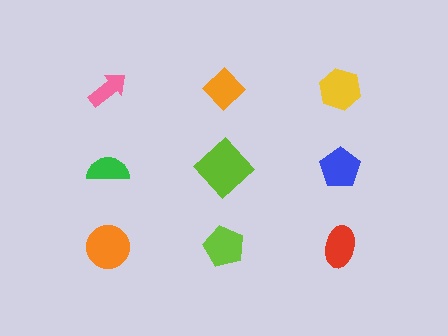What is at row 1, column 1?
A pink arrow.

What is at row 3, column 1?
An orange circle.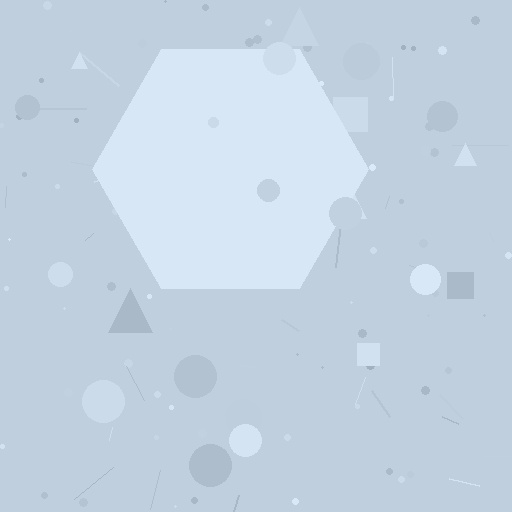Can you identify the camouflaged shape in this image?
The camouflaged shape is a hexagon.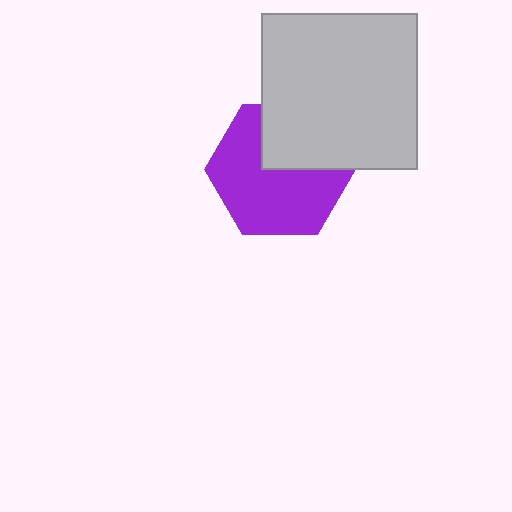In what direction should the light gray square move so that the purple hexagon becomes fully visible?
The light gray square should move up. That is the shortest direction to clear the overlap and leave the purple hexagon fully visible.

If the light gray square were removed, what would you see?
You would see the complete purple hexagon.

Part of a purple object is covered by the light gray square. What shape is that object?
It is a hexagon.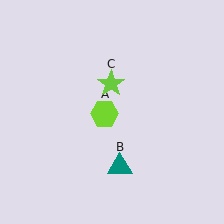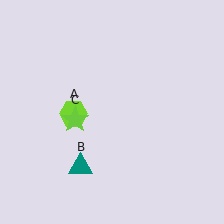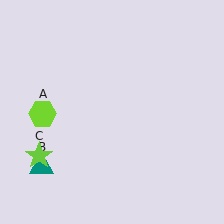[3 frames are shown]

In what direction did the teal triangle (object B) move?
The teal triangle (object B) moved left.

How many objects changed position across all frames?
3 objects changed position: lime hexagon (object A), teal triangle (object B), lime star (object C).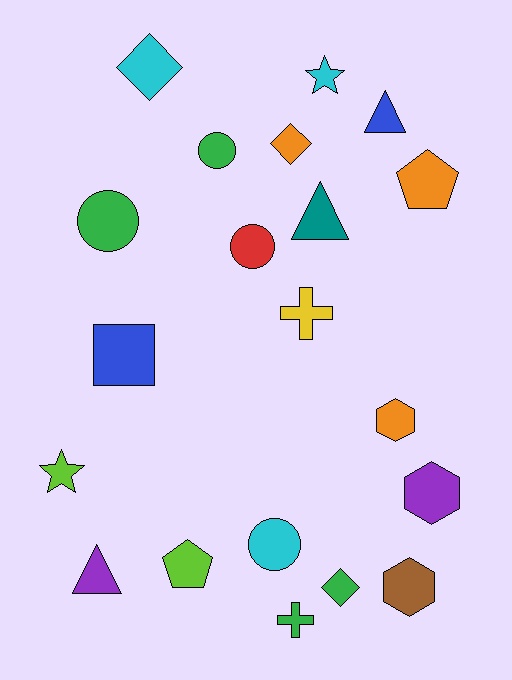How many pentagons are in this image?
There are 2 pentagons.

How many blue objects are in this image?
There are 2 blue objects.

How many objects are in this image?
There are 20 objects.